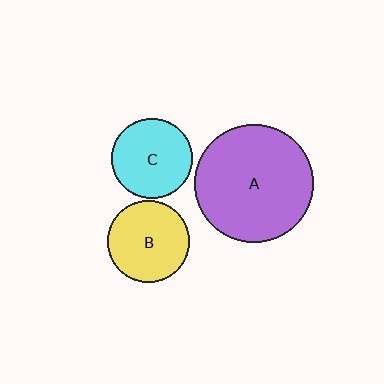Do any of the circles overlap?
No, none of the circles overlap.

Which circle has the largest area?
Circle A (purple).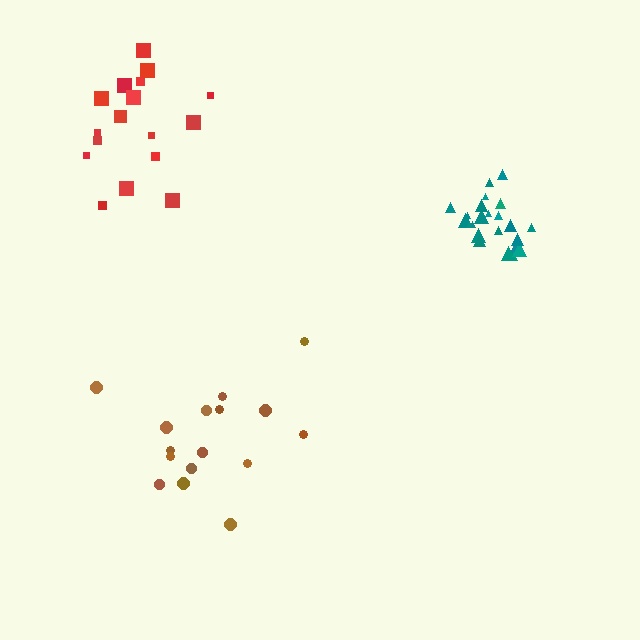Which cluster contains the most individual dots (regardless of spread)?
Teal (23).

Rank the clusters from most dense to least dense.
teal, red, brown.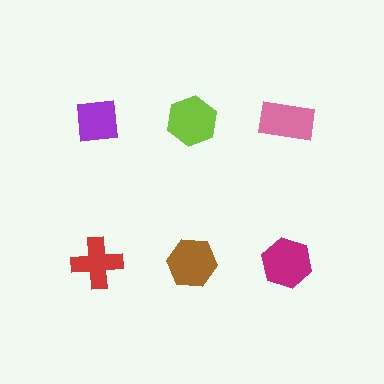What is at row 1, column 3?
A pink rectangle.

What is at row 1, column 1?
A purple square.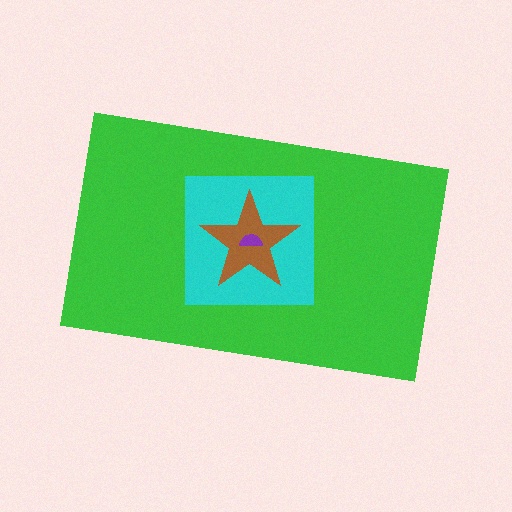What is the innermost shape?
The purple semicircle.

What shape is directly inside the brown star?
The purple semicircle.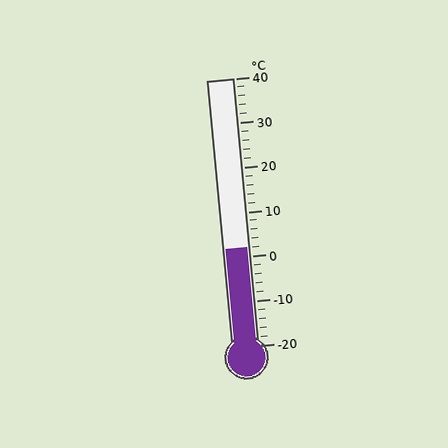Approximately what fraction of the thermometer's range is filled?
The thermometer is filled to approximately 35% of its range.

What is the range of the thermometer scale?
The thermometer scale ranges from -20°C to 40°C.